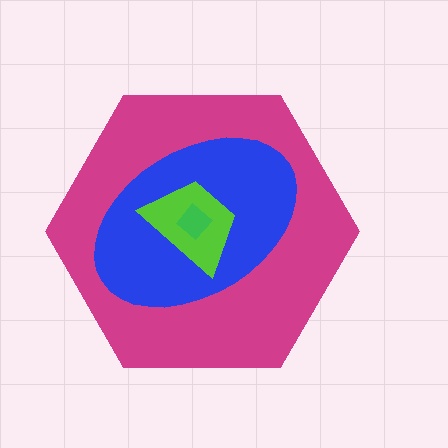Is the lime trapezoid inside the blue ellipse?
Yes.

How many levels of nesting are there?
4.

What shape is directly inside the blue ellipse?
The lime trapezoid.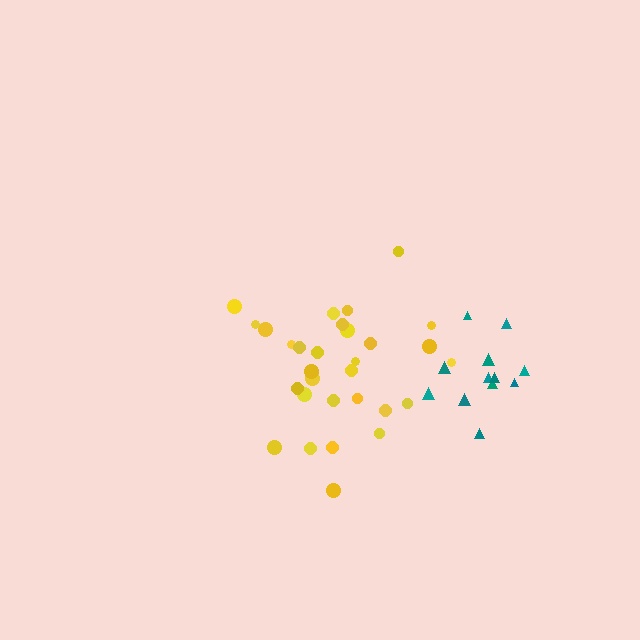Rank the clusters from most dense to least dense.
yellow, teal.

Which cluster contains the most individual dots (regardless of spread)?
Yellow (30).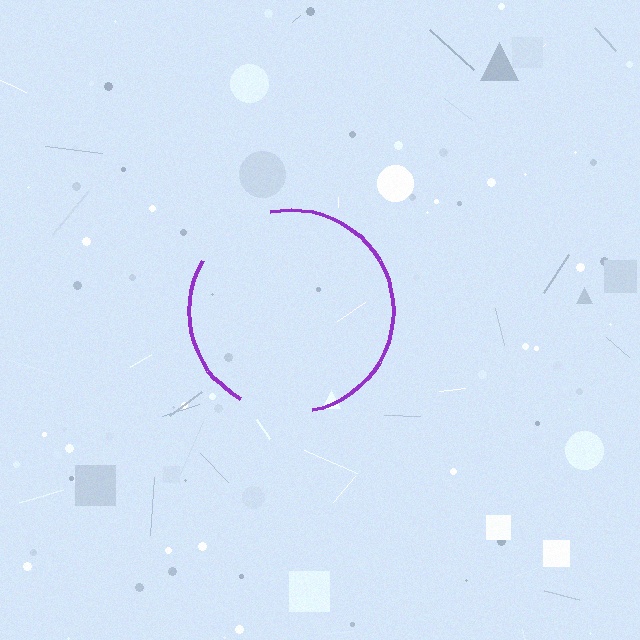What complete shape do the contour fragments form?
The contour fragments form a circle.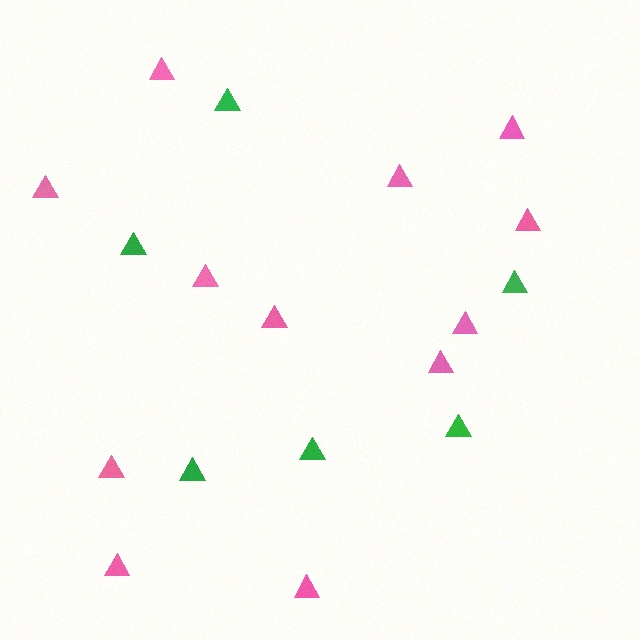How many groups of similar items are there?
There are 2 groups: one group of green triangles (6) and one group of pink triangles (12).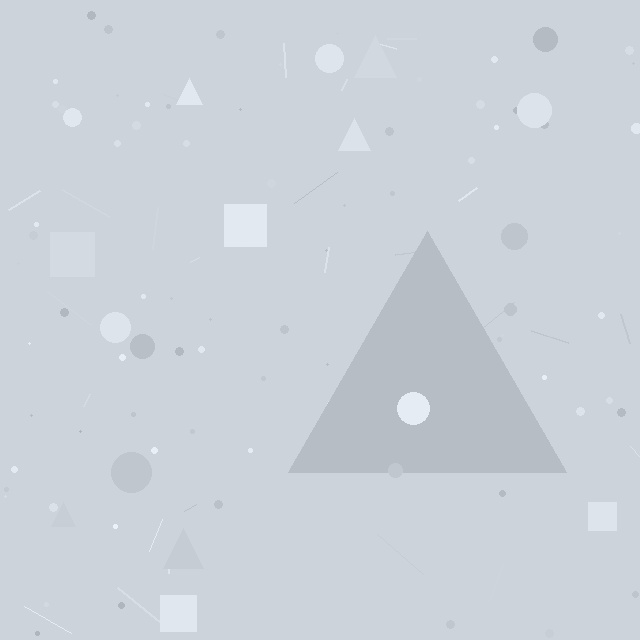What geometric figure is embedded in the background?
A triangle is embedded in the background.